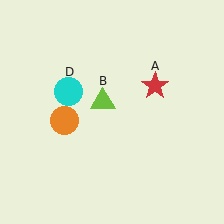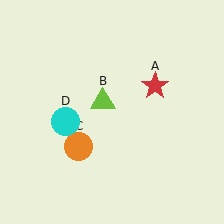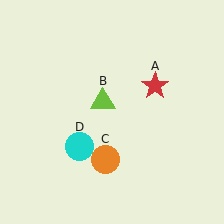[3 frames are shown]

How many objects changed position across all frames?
2 objects changed position: orange circle (object C), cyan circle (object D).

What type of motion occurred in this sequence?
The orange circle (object C), cyan circle (object D) rotated counterclockwise around the center of the scene.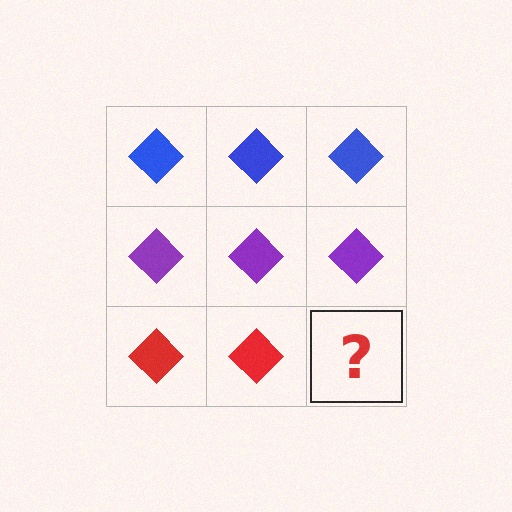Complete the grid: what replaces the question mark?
The question mark should be replaced with a red diamond.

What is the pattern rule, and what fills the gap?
The rule is that each row has a consistent color. The gap should be filled with a red diamond.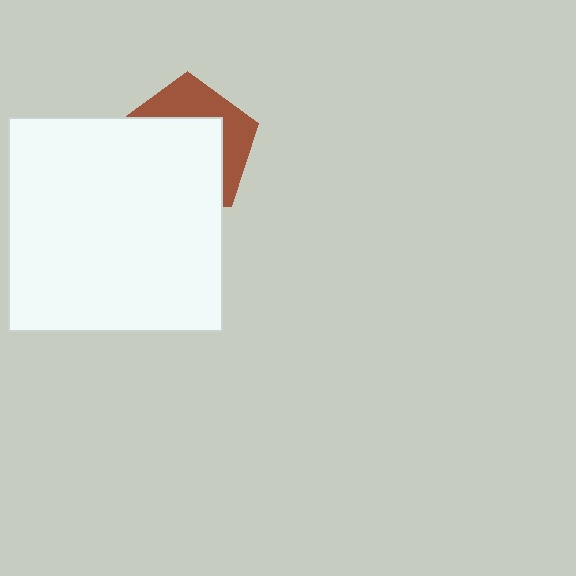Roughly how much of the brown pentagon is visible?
A small part of it is visible (roughly 37%).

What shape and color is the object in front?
The object in front is a white square.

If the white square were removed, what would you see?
You would see the complete brown pentagon.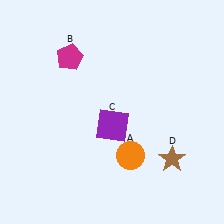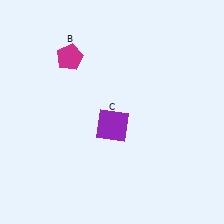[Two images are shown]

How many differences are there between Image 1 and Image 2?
There are 2 differences between the two images.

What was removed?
The brown star (D), the orange circle (A) were removed in Image 2.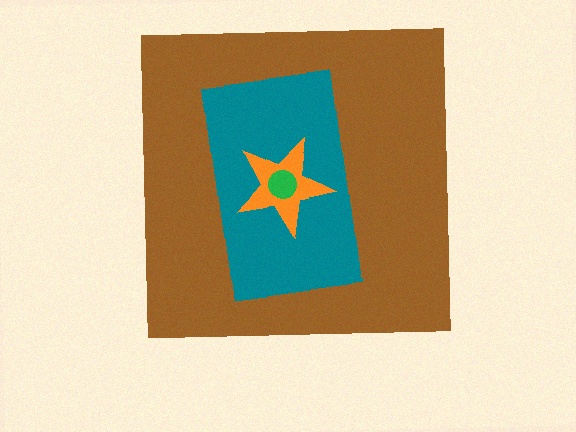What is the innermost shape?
The green circle.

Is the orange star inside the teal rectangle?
Yes.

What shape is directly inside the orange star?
The green circle.